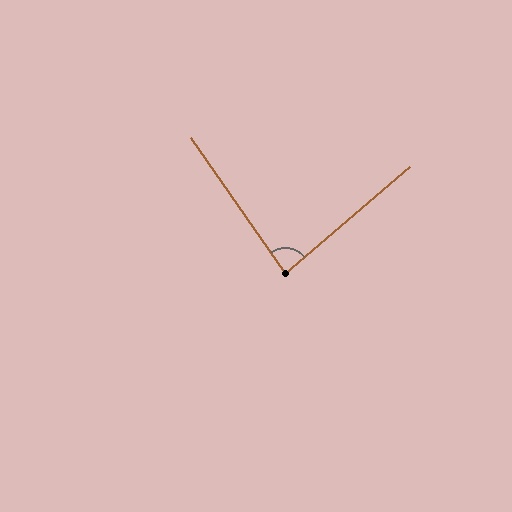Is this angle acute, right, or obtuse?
It is acute.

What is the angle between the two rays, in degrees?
Approximately 85 degrees.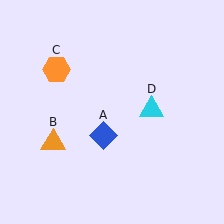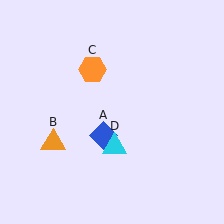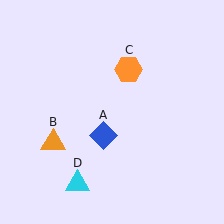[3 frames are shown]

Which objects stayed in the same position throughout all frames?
Blue diamond (object A) and orange triangle (object B) remained stationary.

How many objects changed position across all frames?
2 objects changed position: orange hexagon (object C), cyan triangle (object D).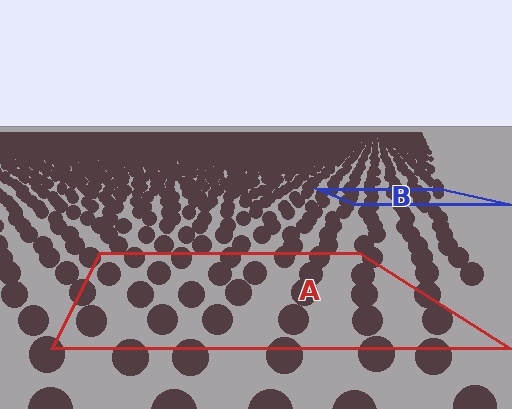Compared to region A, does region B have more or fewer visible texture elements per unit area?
Region B has more texture elements per unit area — they are packed more densely because it is farther away.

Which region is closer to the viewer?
Region A is closer. The texture elements there are larger and more spread out.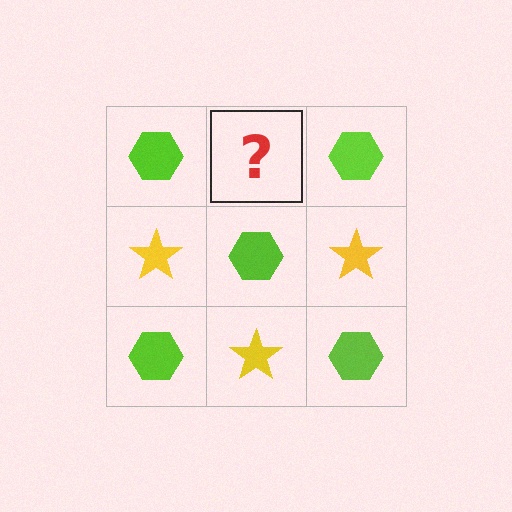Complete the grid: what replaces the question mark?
The question mark should be replaced with a yellow star.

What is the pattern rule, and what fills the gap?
The rule is that it alternates lime hexagon and yellow star in a checkerboard pattern. The gap should be filled with a yellow star.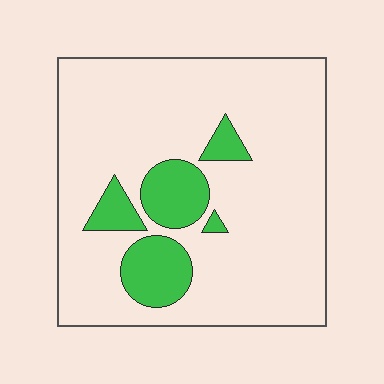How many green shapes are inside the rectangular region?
5.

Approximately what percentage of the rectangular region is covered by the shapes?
Approximately 15%.